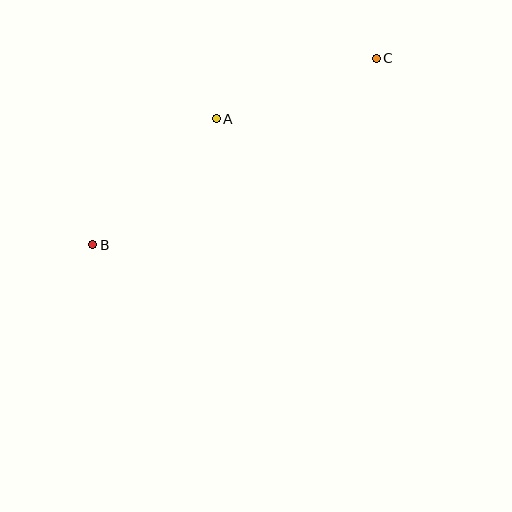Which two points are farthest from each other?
Points B and C are farthest from each other.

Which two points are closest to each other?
Points A and C are closest to each other.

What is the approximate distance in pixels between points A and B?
The distance between A and B is approximately 177 pixels.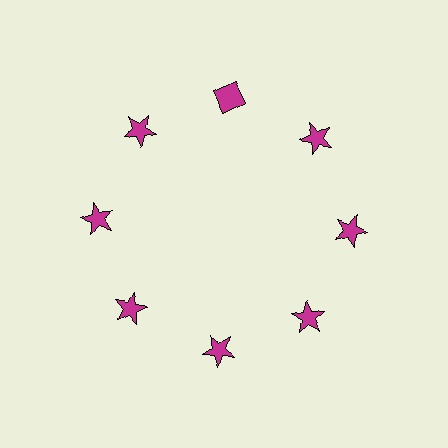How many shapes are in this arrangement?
There are 8 shapes arranged in a ring pattern.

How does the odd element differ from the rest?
It has a different shape: diamond instead of star.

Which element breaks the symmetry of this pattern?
The magenta diamond at roughly the 12 o'clock position breaks the symmetry. All other shapes are magenta stars.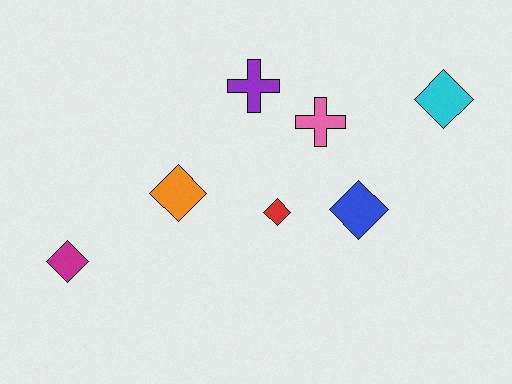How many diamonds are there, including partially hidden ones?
There are 5 diamonds.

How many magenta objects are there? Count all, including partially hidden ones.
There is 1 magenta object.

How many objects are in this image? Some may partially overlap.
There are 7 objects.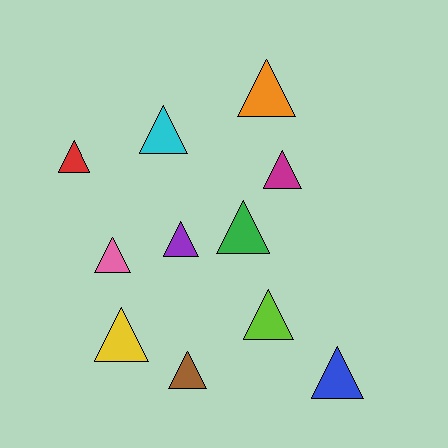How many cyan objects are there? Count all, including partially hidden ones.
There is 1 cyan object.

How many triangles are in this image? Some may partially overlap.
There are 11 triangles.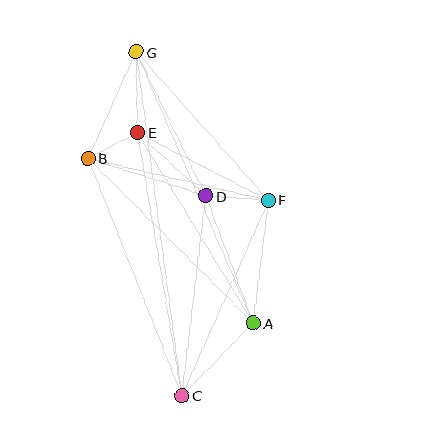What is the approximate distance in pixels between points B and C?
The distance between B and C is approximately 255 pixels.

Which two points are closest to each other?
Points B and E are closest to each other.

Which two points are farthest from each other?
Points C and G are farthest from each other.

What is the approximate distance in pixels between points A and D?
The distance between A and D is approximately 135 pixels.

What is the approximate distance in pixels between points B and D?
The distance between B and D is approximately 124 pixels.